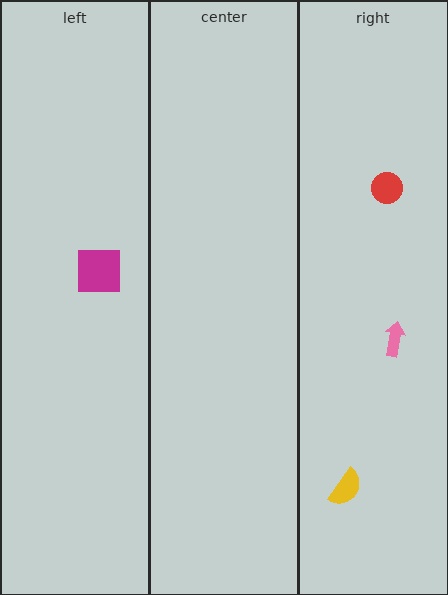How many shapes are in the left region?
1.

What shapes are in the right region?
The pink arrow, the red circle, the yellow semicircle.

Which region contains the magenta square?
The left region.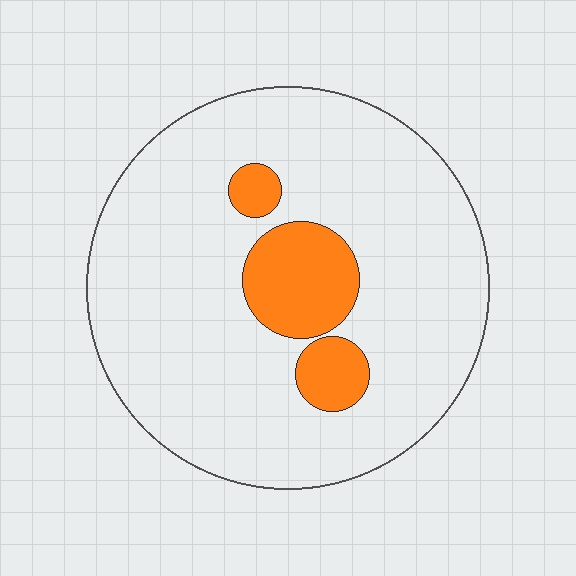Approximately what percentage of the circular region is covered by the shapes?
Approximately 15%.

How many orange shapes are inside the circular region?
3.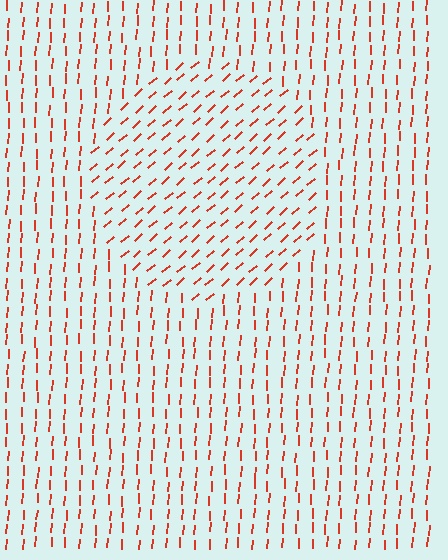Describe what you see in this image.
The image is filled with small red line segments. A circle region in the image has lines oriented differently from the surrounding lines, creating a visible texture boundary.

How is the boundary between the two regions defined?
The boundary is defined purely by a change in line orientation (approximately 45 degrees difference). All lines are the same color and thickness.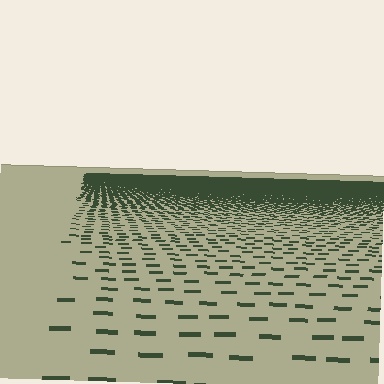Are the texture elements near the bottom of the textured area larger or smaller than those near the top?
Larger. Near the bottom, elements are closer to the viewer and appear at a bigger on-screen size.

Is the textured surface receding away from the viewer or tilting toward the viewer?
The surface is receding away from the viewer. Texture elements get smaller and denser toward the top.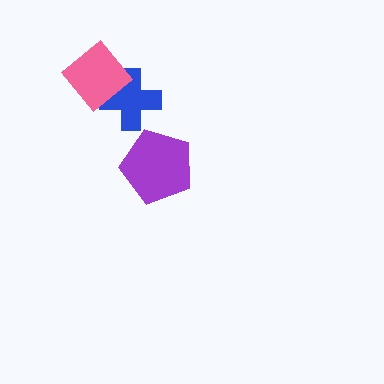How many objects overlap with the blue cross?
1 object overlaps with the blue cross.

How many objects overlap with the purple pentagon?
0 objects overlap with the purple pentagon.